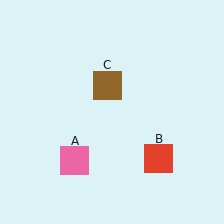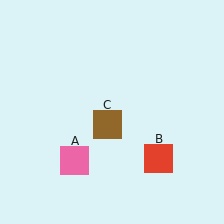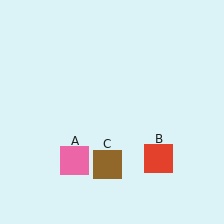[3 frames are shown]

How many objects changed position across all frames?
1 object changed position: brown square (object C).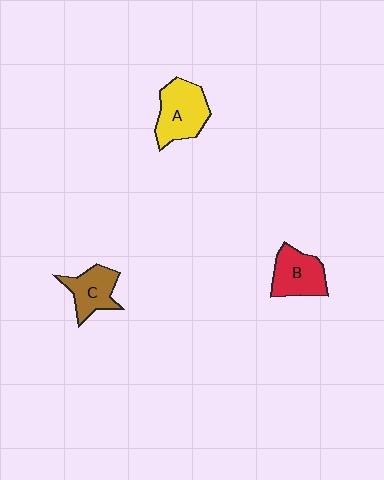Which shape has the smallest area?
Shape C (brown).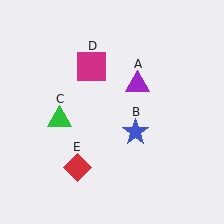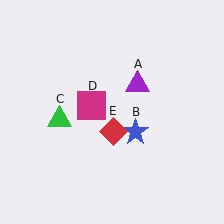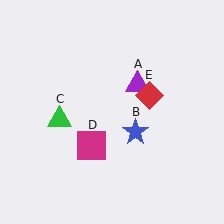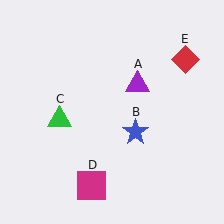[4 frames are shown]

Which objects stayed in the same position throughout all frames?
Purple triangle (object A) and blue star (object B) and green triangle (object C) remained stationary.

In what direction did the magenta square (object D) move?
The magenta square (object D) moved down.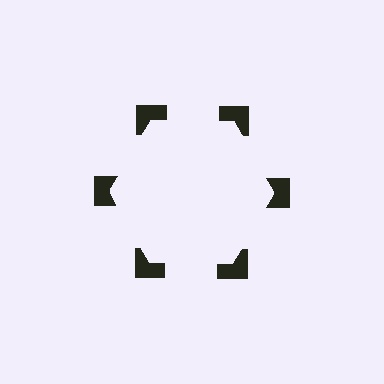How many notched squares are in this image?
There are 6 — one at each vertex of the illusory hexagon.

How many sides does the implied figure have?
6 sides.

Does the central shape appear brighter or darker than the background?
It typically appears slightly brighter than the background, even though no actual brightness change is drawn.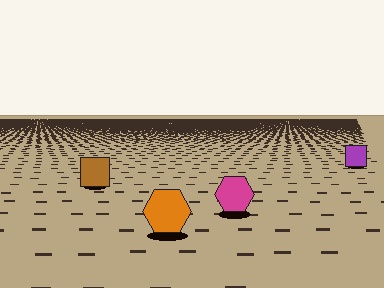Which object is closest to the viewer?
The orange hexagon is closest. The texture marks near it are larger and more spread out.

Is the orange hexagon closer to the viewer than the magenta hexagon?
Yes. The orange hexagon is closer — you can tell from the texture gradient: the ground texture is coarser near it.